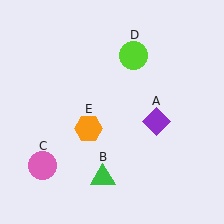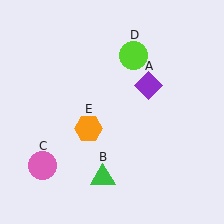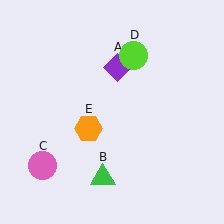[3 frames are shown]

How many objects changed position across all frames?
1 object changed position: purple diamond (object A).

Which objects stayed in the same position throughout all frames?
Green triangle (object B) and pink circle (object C) and lime circle (object D) and orange hexagon (object E) remained stationary.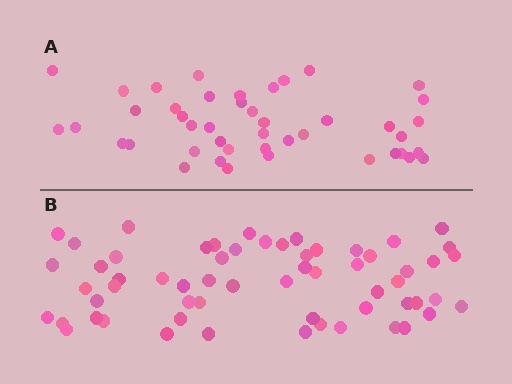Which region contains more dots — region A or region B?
Region B (the bottom region) has more dots.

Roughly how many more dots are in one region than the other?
Region B has approximately 15 more dots than region A.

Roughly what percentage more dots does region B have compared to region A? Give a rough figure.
About 35% more.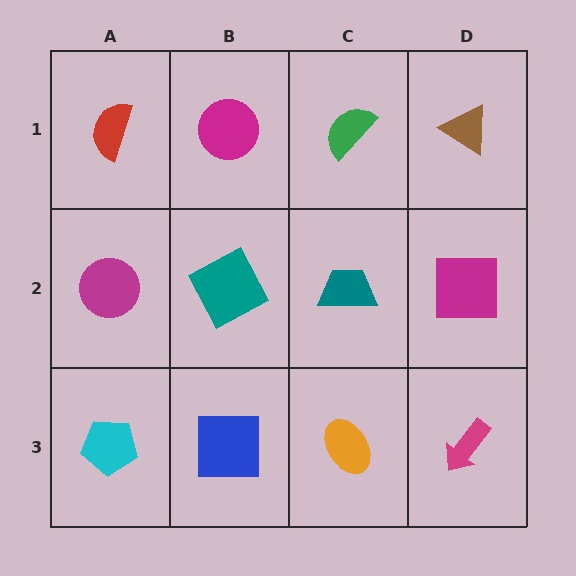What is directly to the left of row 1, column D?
A green semicircle.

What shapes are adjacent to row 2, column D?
A brown triangle (row 1, column D), a magenta arrow (row 3, column D), a teal trapezoid (row 2, column C).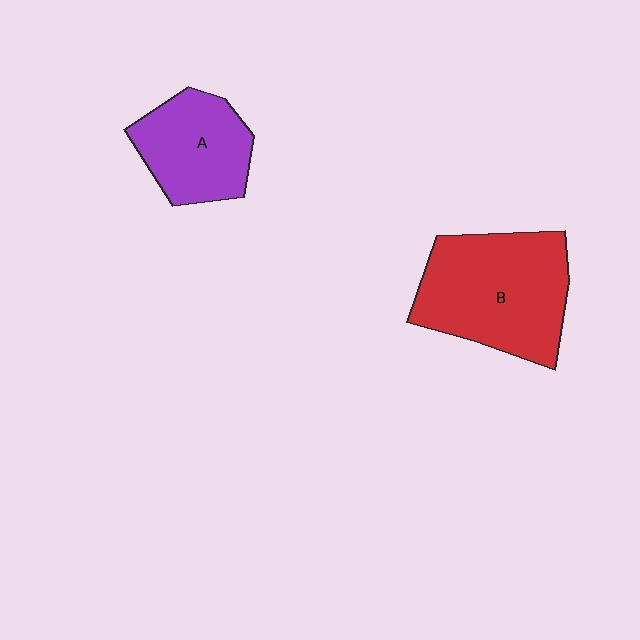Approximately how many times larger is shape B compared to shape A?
Approximately 1.6 times.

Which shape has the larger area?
Shape B (red).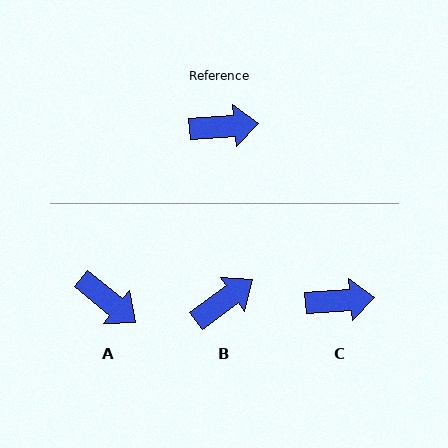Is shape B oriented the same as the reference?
No, it is off by about 32 degrees.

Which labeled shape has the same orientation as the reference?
C.